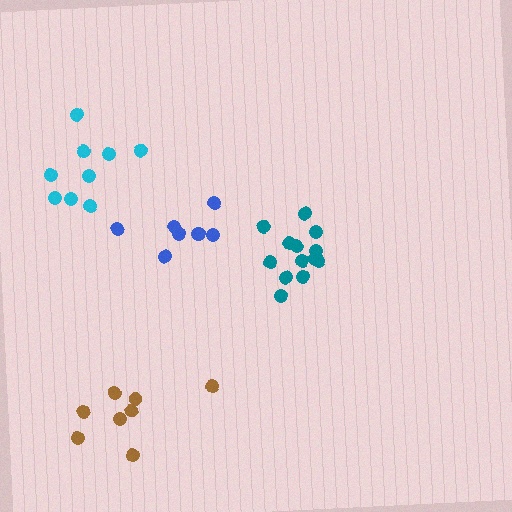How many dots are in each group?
Group 1: 8 dots, Group 2: 9 dots, Group 3: 8 dots, Group 4: 14 dots (39 total).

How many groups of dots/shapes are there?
There are 4 groups.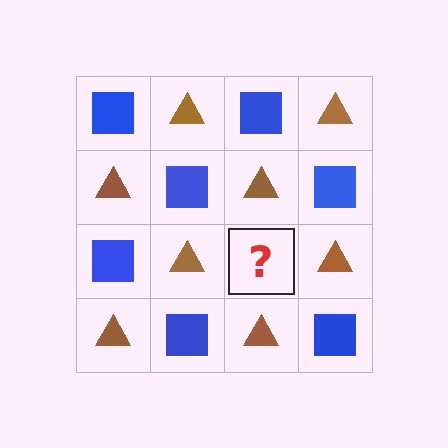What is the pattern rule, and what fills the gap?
The rule is that it alternates blue square and brown triangle in a checkerboard pattern. The gap should be filled with a blue square.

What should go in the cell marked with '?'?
The missing cell should contain a blue square.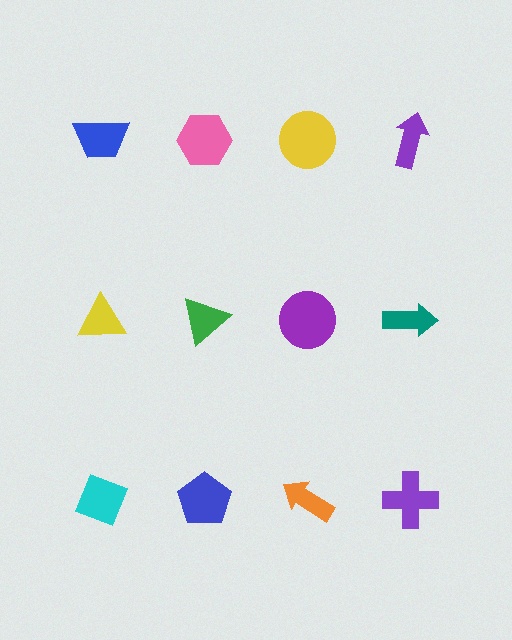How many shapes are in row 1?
4 shapes.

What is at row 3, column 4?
A purple cross.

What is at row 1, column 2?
A pink hexagon.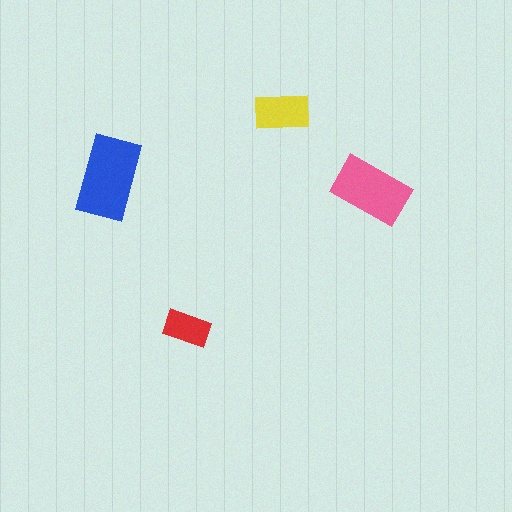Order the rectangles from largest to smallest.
the blue one, the pink one, the yellow one, the red one.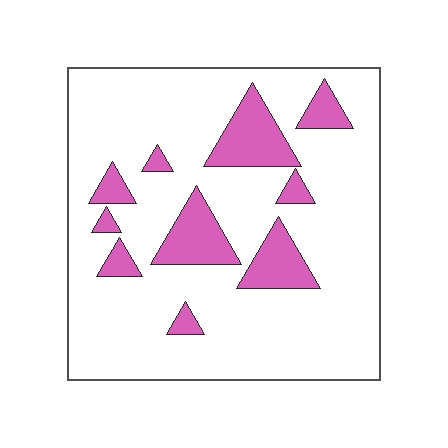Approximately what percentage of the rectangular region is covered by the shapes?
Approximately 15%.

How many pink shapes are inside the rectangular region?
10.